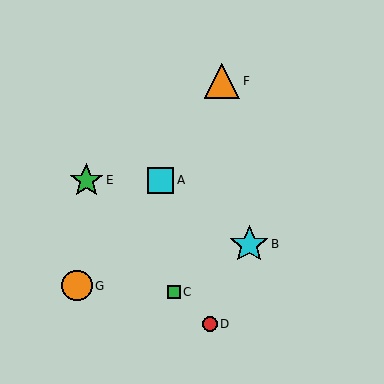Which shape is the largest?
The cyan star (labeled B) is the largest.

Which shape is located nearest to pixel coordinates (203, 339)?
The red circle (labeled D) at (210, 324) is nearest to that location.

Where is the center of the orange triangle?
The center of the orange triangle is at (222, 81).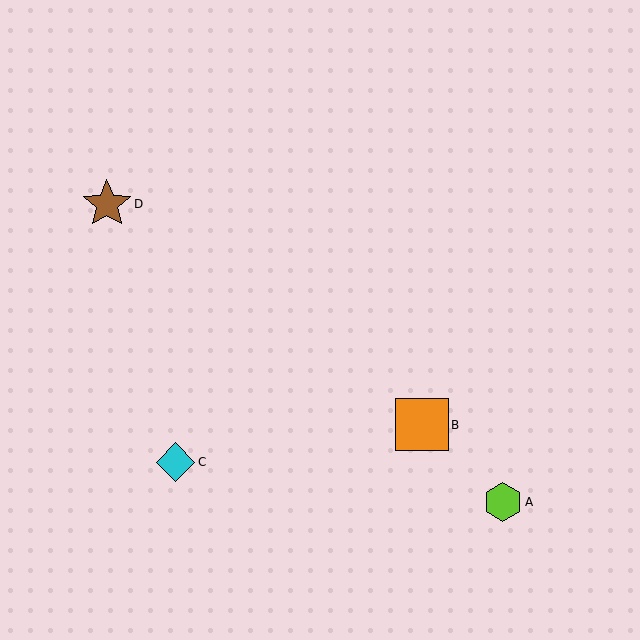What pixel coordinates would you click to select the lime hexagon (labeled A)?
Click at (503, 502) to select the lime hexagon A.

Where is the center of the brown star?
The center of the brown star is at (107, 204).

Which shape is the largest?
The orange square (labeled B) is the largest.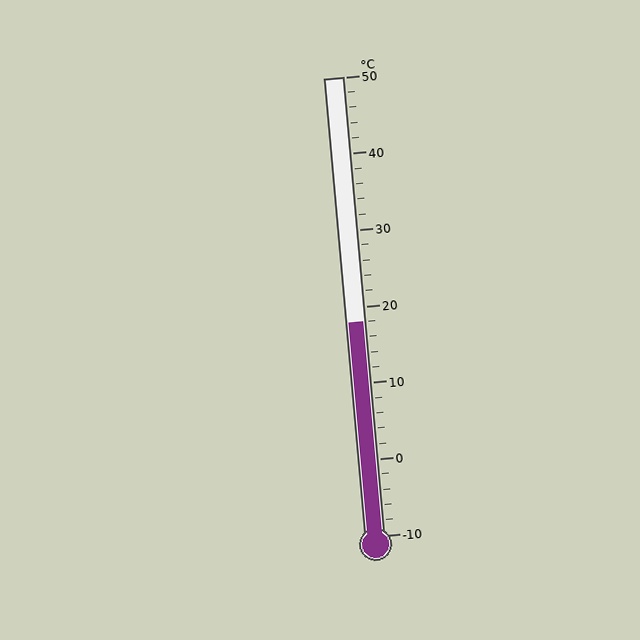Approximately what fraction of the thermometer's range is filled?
The thermometer is filled to approximately 45% of its range.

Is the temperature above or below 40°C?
The temperature is below 40°C.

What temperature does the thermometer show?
The thermometer shows approximately 18°C.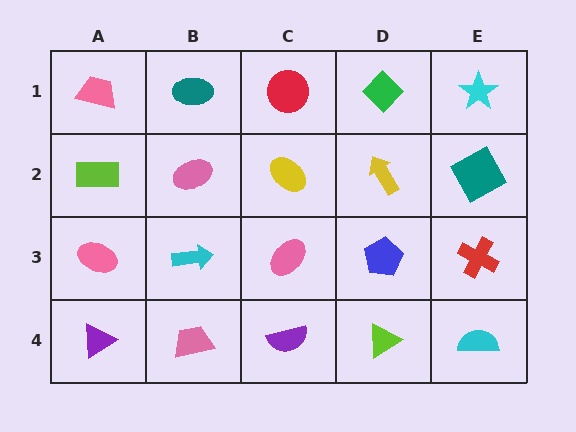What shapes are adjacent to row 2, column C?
A red circle (row 1, column C), a pink ellipse (row 3, column C), a pink ellipse (row 2, column B), a yellow arrow (row 2, column D).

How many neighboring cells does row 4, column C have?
3.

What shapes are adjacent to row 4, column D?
A blue pentagon (row 3, column D), a purple semicircle (row 4, column C), a cyan semicircle (row 4, column E).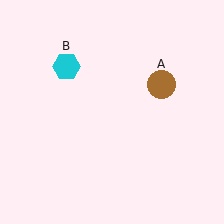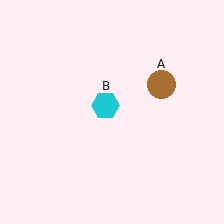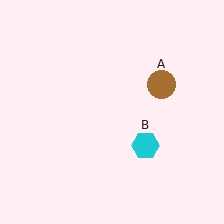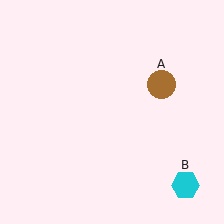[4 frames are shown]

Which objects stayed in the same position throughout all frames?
Brown circle (object A) remained stationary.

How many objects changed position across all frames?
1 object changed position: cyan hexagon (object B).